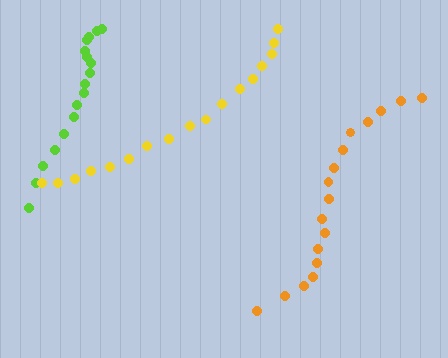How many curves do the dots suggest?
There are 3 distinct paths.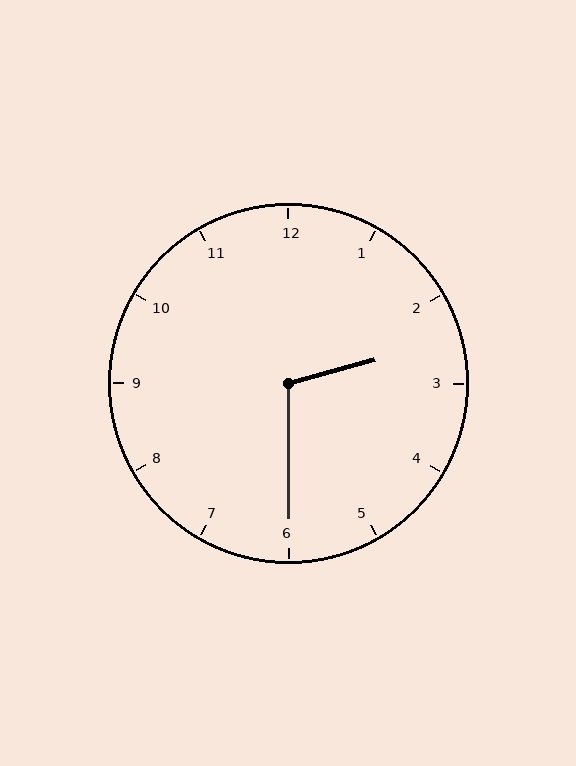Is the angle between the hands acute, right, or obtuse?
It is obtuse.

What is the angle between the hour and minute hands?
Approximately 105 degrees.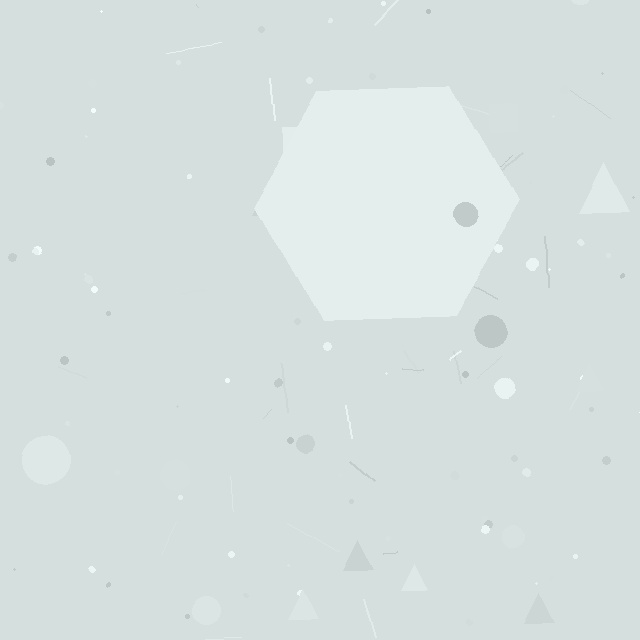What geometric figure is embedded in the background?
A hexagon is embedded in the background.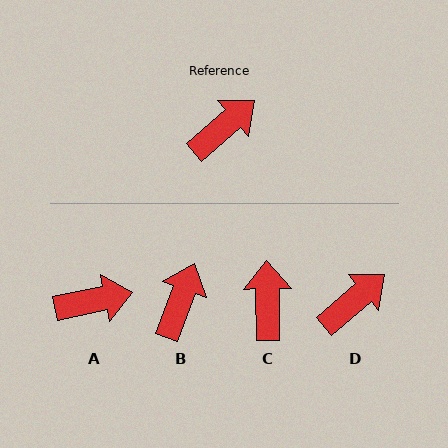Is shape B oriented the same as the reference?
No, it is off by about 29 degrees.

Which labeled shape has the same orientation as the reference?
D.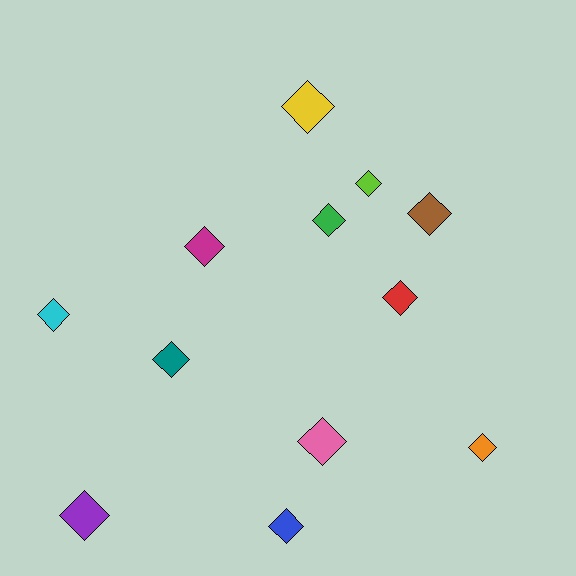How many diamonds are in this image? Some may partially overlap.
There are 12 diamonds.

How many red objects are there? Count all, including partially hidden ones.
There is 1 red object.